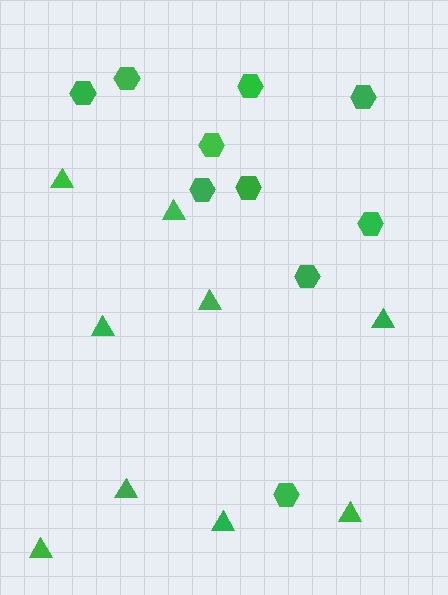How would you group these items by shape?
There are 2 groups: one group of triangles (9) and one group of hexagons (10).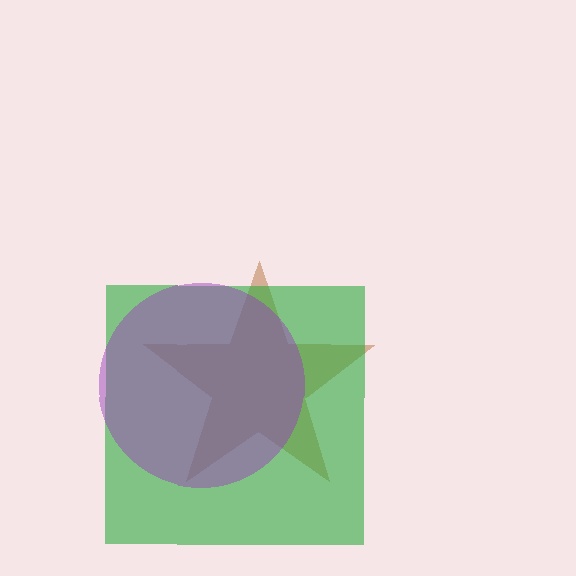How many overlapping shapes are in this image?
There are 3 overlapping shapes in the image.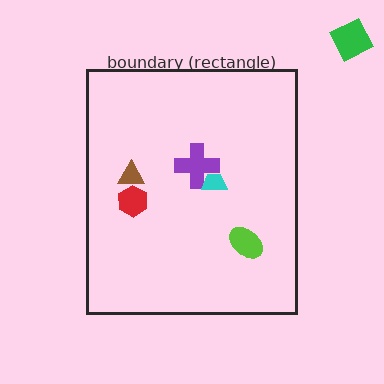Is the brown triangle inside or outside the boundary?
Inside.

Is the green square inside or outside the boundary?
Outside.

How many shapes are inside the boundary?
5 inside, 1 outside.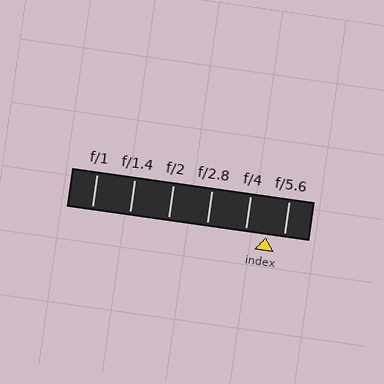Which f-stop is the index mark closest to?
The index mark is closest to f/5.6.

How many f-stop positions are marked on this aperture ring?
There are 6 f-stop positions marked.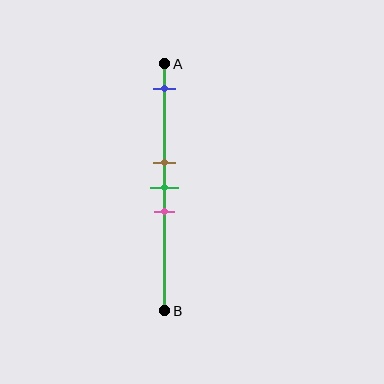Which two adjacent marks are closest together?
The brown and green marks are the closest adjacent pair.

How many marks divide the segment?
There are 4 marks dividing the segment.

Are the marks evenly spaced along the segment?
No, the marks are not evenly spaced.